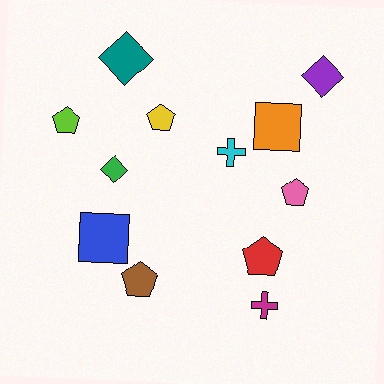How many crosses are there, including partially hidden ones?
There are 2 crosses.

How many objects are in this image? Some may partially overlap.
There are 12 objects.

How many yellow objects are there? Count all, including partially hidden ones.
There is 1 yellow object.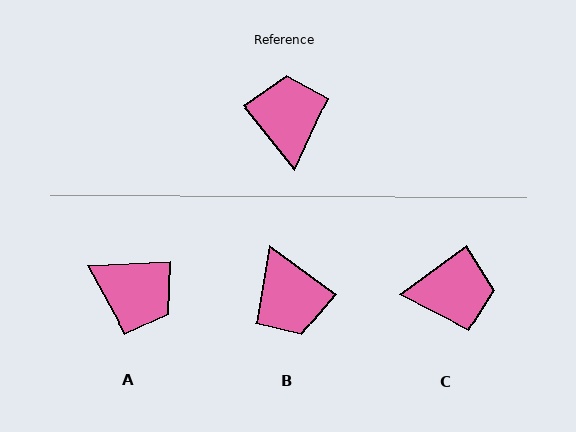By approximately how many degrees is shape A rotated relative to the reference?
Approximately 127 degrees clockwise.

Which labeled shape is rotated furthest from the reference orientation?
B, about 165 degrees away.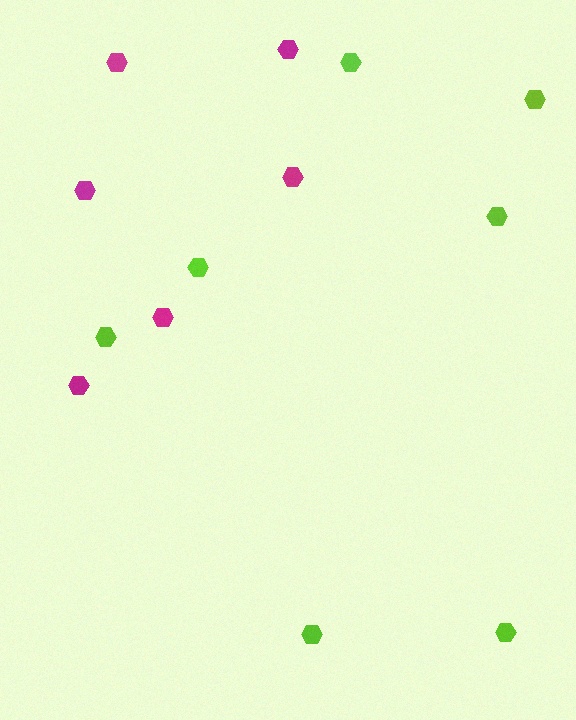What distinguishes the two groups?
There are 2 groups: one group of lime hexagons (7) and one group of magenta hexagons (6).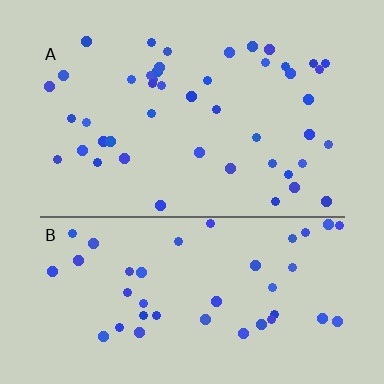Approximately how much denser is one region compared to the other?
Approximately 1.1× — region A over region B.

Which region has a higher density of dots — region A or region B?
A (the top).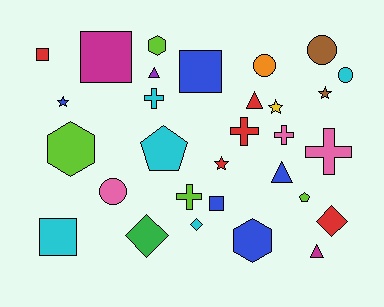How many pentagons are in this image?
There are 2 pentagons.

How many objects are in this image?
There are 30 objects.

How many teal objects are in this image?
There are no teal objects.